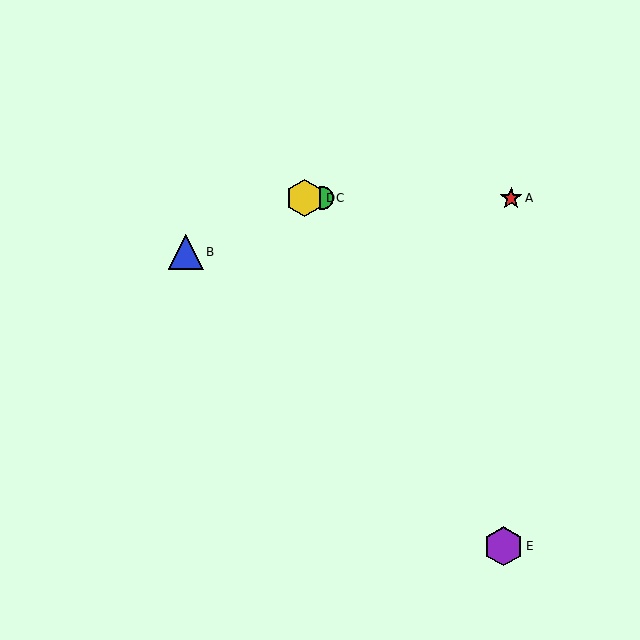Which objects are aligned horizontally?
Objects A, C, D are aligned horizontally.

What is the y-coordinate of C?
Object C is at y≈198.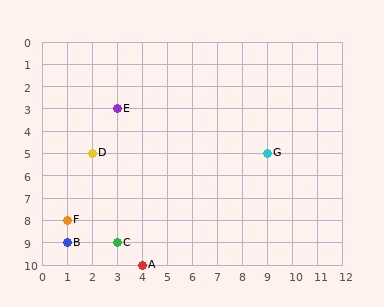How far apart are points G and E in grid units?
Points G and E are 6 columns and 2 rows apart (about 6.3 grid units diagonally).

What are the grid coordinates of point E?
Point E is at grid coordinates (3, 3).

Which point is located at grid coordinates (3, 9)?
Point C is at (3, 9).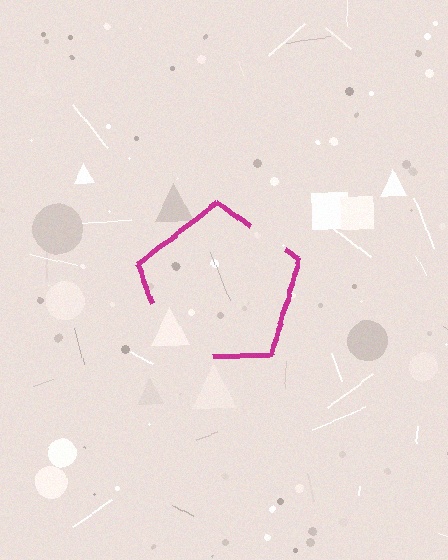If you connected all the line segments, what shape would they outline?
They would outline a pentagon.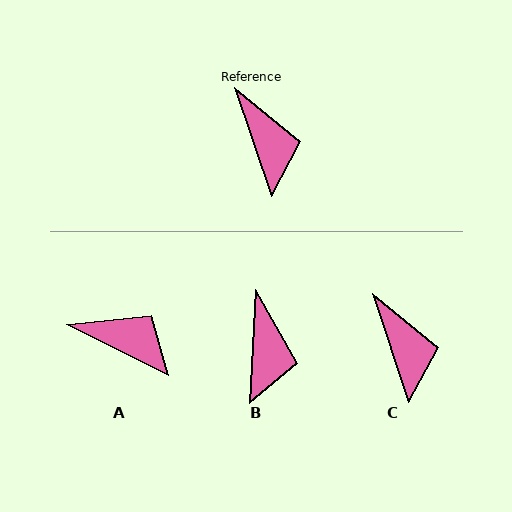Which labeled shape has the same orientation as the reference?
C.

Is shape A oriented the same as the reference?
No, it is off by about 45 degrees.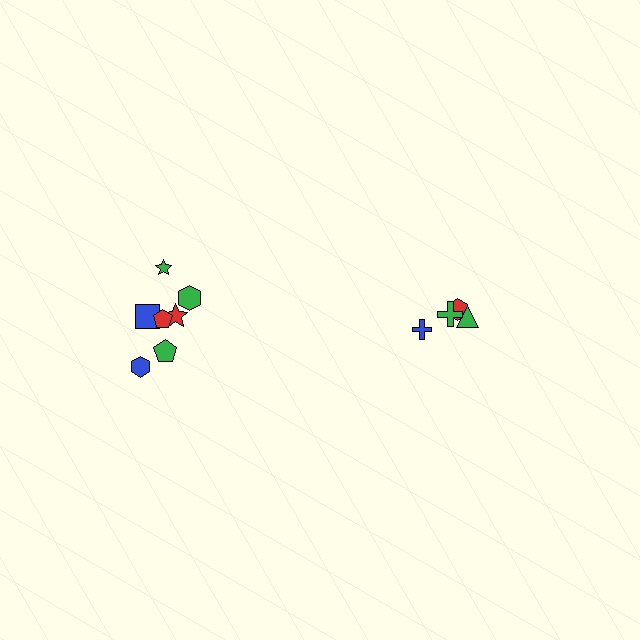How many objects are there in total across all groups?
There are 11 objects.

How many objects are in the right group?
There are 4 objects.